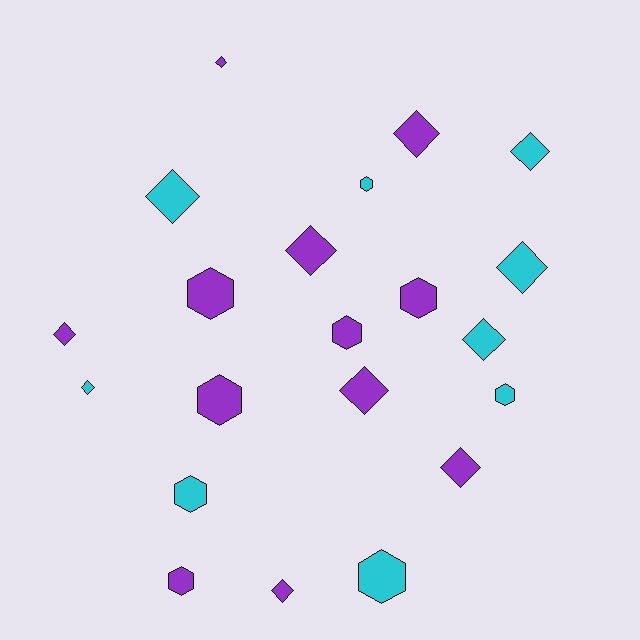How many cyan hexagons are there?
There are 4 cyan hexagons.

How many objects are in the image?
There are 21 objects.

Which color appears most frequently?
Purple, with 12 objects.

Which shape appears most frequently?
Diamond, with 12 objects.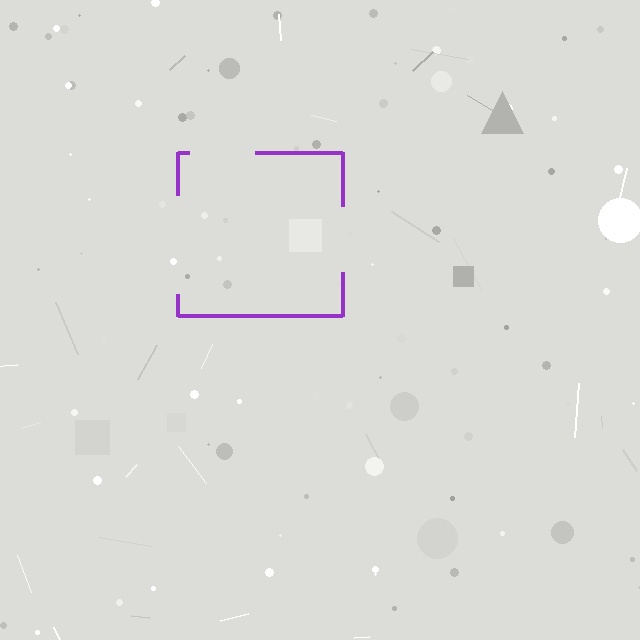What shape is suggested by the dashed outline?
The dashed outline suggests a square.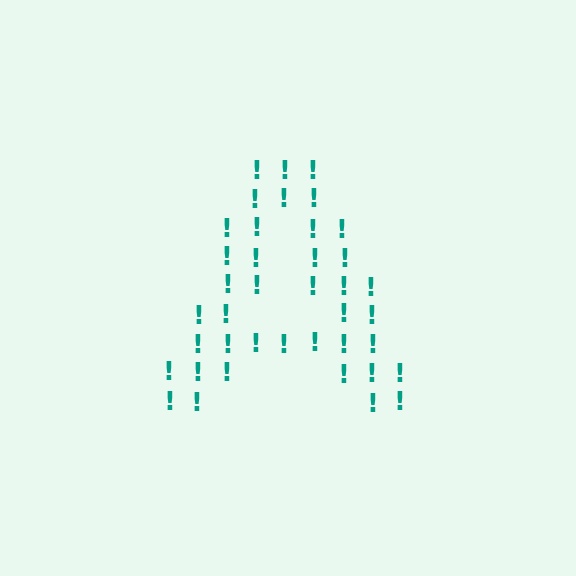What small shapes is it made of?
It is made of small exclamation marks.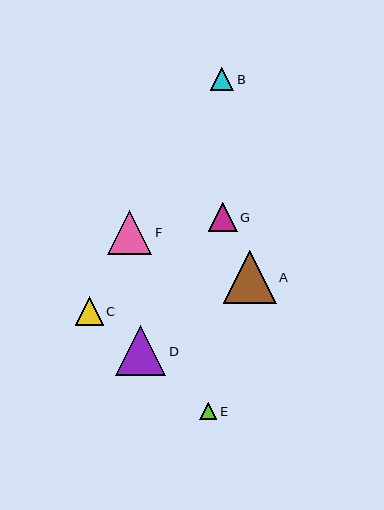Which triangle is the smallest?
Triangle E is the smallest with a size of approximately 18 pixels.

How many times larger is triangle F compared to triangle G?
Triangle F is approximately 1.5 times the size of triangle G.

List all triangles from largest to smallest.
From largest to smallest: A, D, F, G, C, B, E.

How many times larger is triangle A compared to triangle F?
Triangle A is approximately 1.2 times the size of triangle F.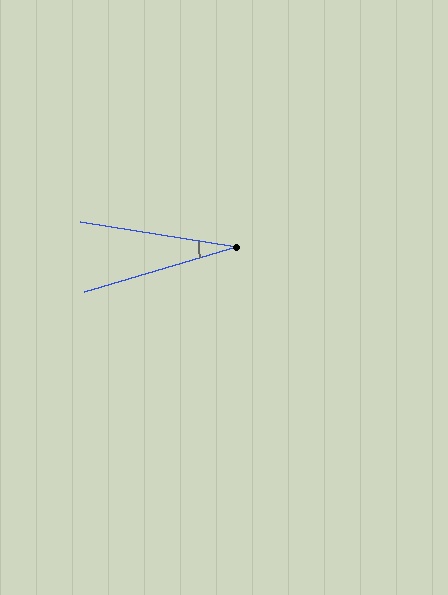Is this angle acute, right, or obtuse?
It is acute.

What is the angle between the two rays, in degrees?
Approximately 26 degrees.